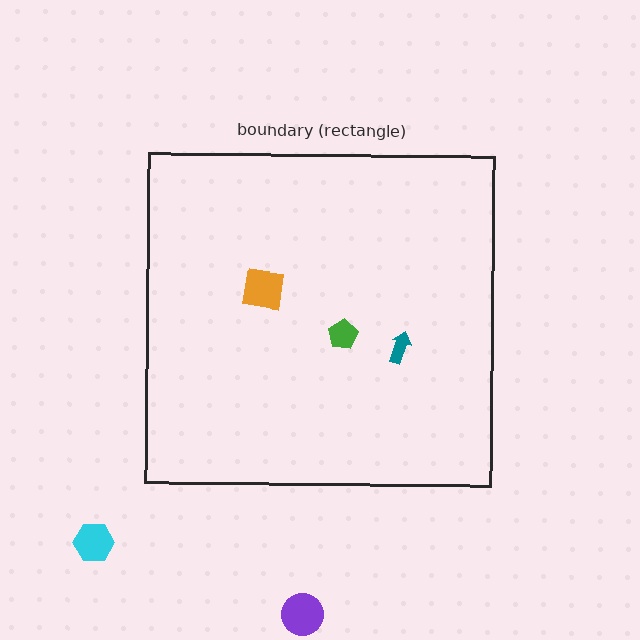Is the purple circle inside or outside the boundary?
Outside.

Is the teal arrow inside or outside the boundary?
Inside.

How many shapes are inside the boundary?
3 inside, 2 outside.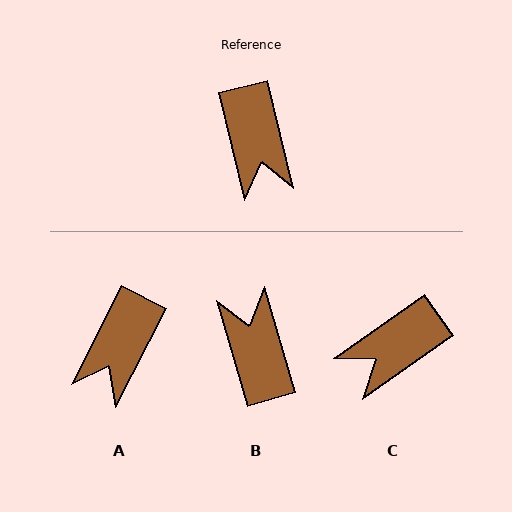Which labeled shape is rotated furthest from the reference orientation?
B, about 177 degrees away.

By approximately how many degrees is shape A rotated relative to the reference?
Approximately 41 degrees clockwise.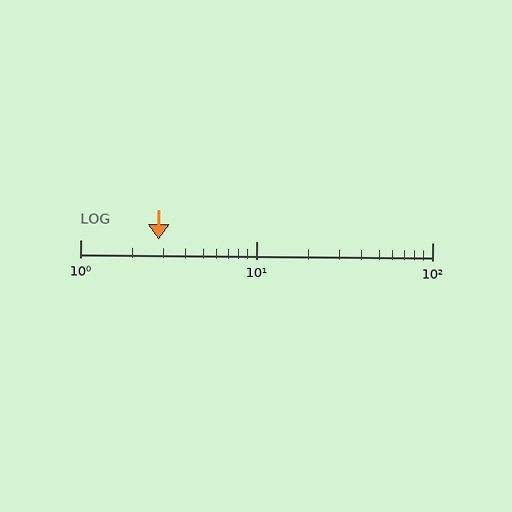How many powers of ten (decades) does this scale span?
The scale spans 2 decades, from 1 to 100.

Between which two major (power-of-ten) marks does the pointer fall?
The pointer is between 1 and 10.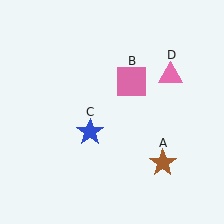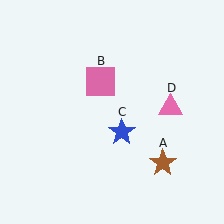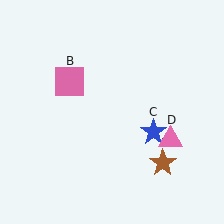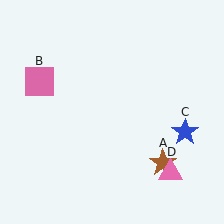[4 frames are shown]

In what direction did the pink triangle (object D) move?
The pink triangle (object D) moved down.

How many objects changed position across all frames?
3 objects changed position: pink square (object B), blue star (object C), pink triangle (object D).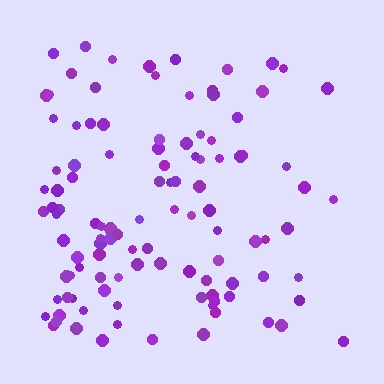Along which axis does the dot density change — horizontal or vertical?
Horizontal.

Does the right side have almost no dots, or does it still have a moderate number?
Still a moderate number, just noticeably fewer than the left.